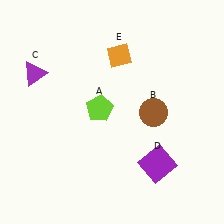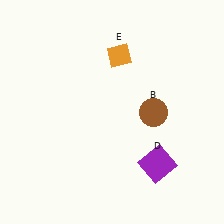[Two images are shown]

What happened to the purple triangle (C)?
The purple triangle (C) was removed in Image 2. It was in the top-left area of Image 1.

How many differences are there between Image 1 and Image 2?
There are 2 differences between the two images.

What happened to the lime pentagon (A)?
The lime pentagon (A) was removed in Image 2. It was in the top-left area of Image 1.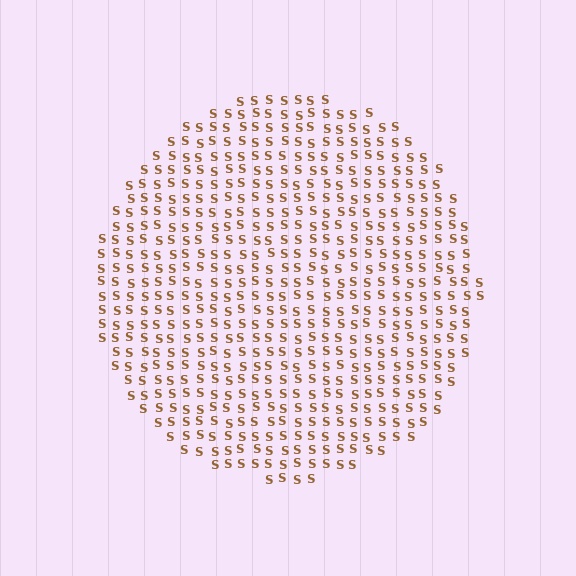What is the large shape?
The large shape is a circle.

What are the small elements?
The small elements are letter S's.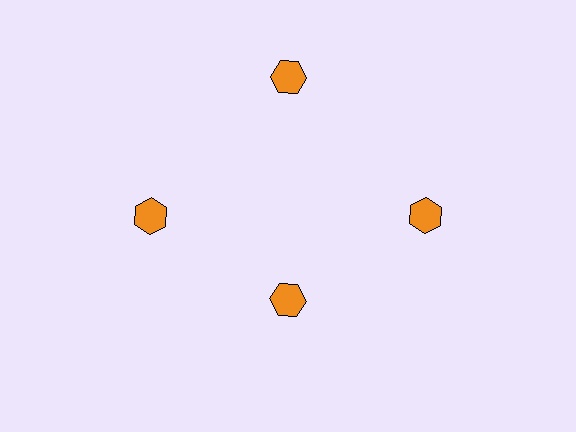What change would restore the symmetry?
The symmetry would be restored by moving it outward, back onto the ring so that all 4 hexagons sit at equal angles and equal distance from the center.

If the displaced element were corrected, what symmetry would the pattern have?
It would have 4-fold rotational symmetry — the pattern would map onto itself every 90 degrees.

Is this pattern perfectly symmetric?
No. The 4 orange hexagons are arranged in a ring, but one element near the 6 o'clock position is pulled inward toward the center, breaking the 4-fold rotational symmetry.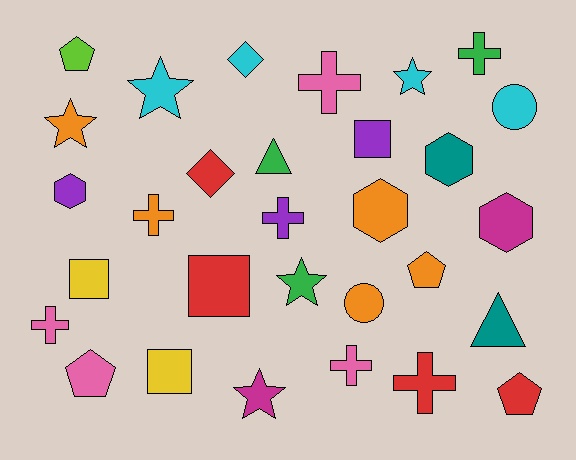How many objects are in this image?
There are 30 objects.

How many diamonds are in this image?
There are 2 diamonds.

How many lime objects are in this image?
There is 1 lime object.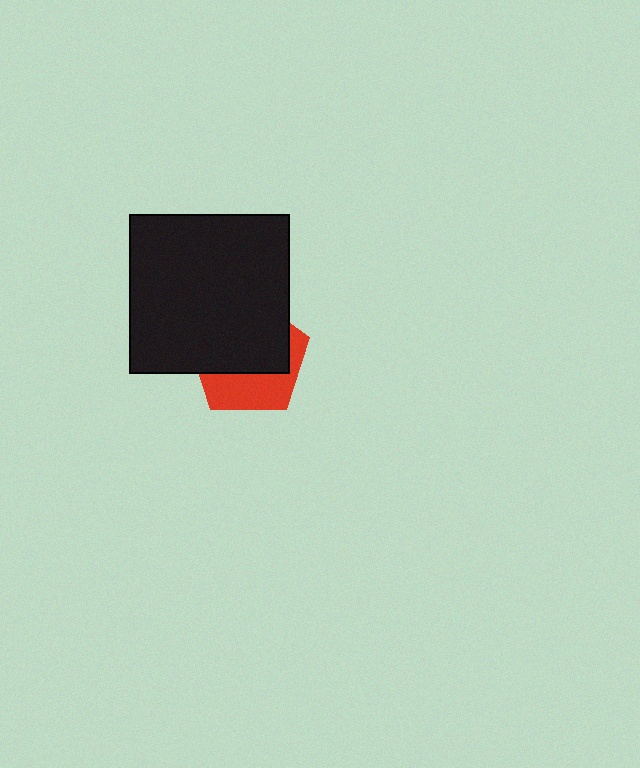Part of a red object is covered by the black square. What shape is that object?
It is a pentagon.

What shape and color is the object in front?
The object in front is a black square.